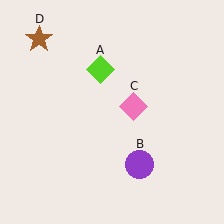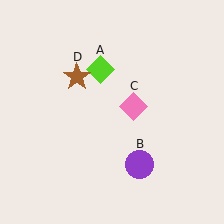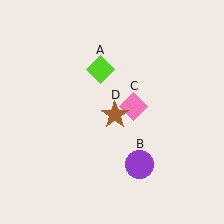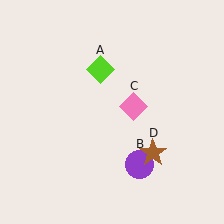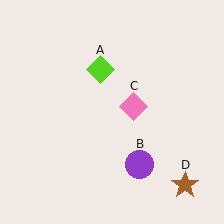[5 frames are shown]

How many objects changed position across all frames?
1 object changed position: brown star (object D).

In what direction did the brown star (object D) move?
The brown star (object D) moved down and to the right.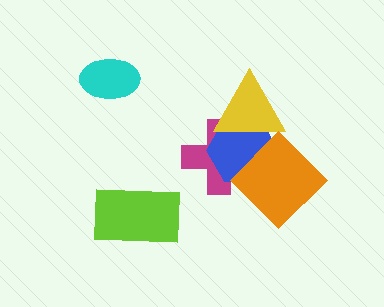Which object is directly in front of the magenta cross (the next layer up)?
The blue hexagon is directly in front of the magenta cross.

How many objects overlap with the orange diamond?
3 objects overlap with the orange diamond.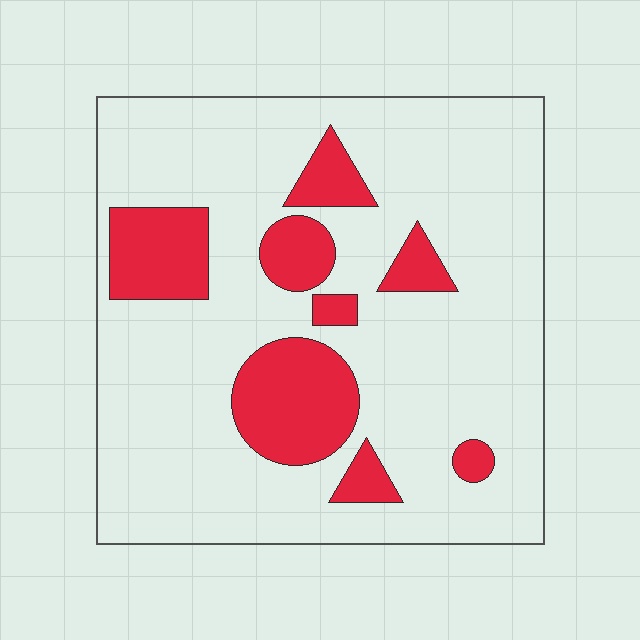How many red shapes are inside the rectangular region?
8.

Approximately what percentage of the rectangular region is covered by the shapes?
Approximately 20%.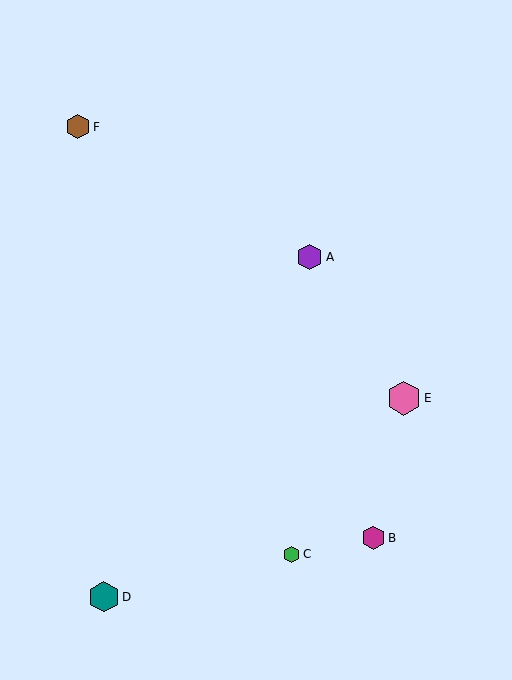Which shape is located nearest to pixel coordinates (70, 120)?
The brown hexagon (labeled F) at (78, 127) is nearest to that location.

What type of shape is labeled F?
Shape F is a brown hexagon.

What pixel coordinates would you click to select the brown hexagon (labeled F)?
Click at (78, 127) to select the brown hexagon F.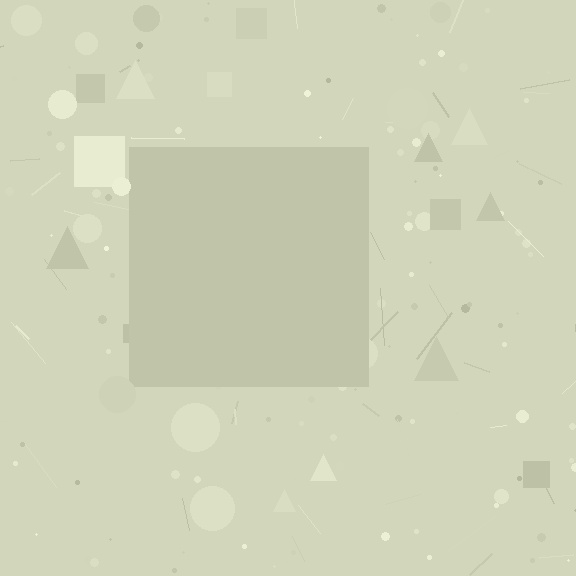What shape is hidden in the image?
A square is hidden in the image.